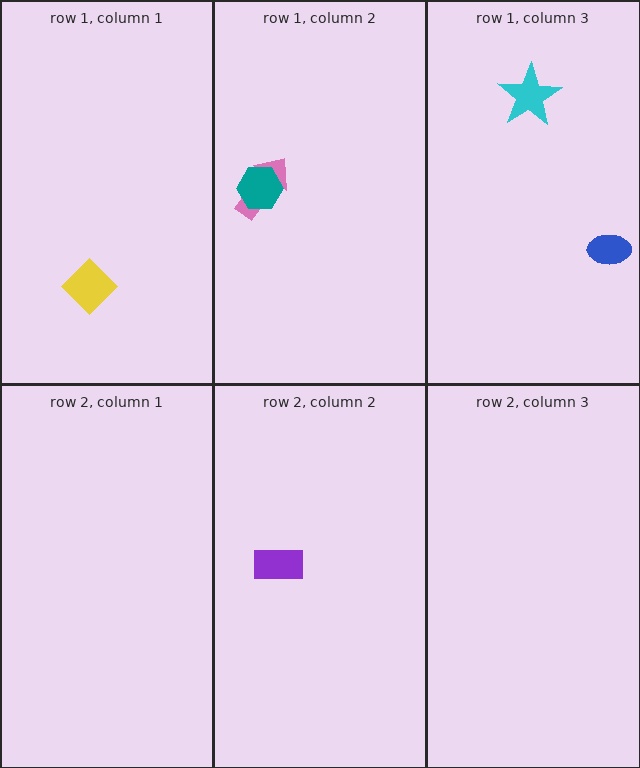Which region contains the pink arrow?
The row 1, column 2 region.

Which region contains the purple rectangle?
The row 2, column 2 region.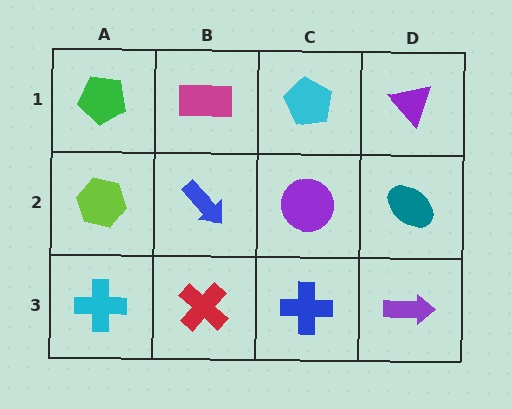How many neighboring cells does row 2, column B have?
4.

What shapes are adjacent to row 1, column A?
A lime hexagon (row 2, column A), a magenta rectangle (row 1, column B).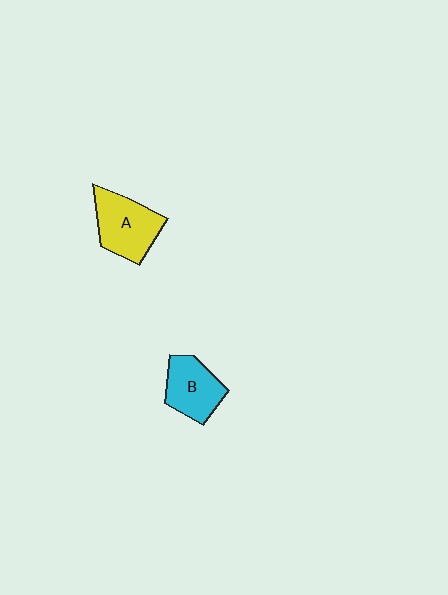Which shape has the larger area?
Shape A (yellow).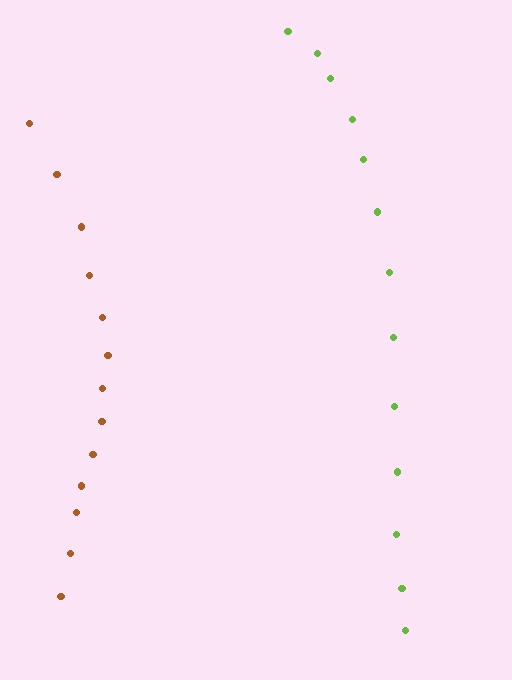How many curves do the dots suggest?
There are 2 distinct paths.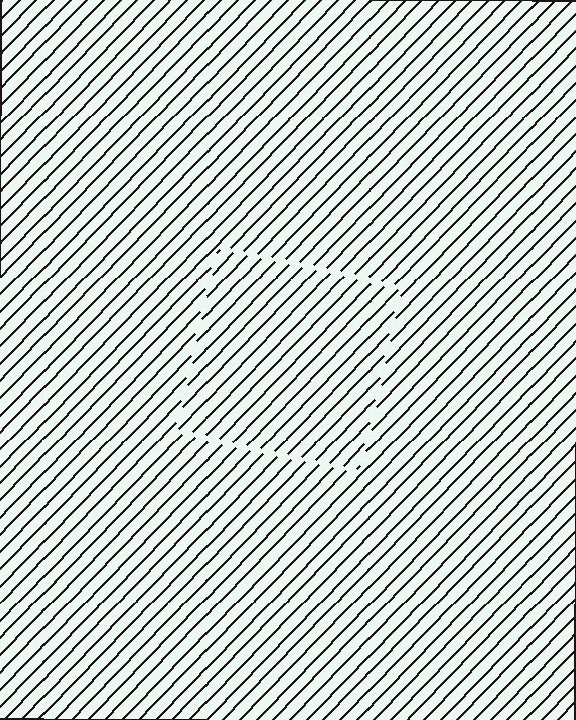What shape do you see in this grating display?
An illusory square. The interior of the shape contains the same grating, shifted by half a period — the contour is defined by the phase discontinuity where line-ends from the inner and outer gratings abut.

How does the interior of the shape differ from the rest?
The interior of the shape contains the same grating, shifted by half a period — the contour is defined by the phase discontinuity where line-ends from the inner and outer gratings abut.